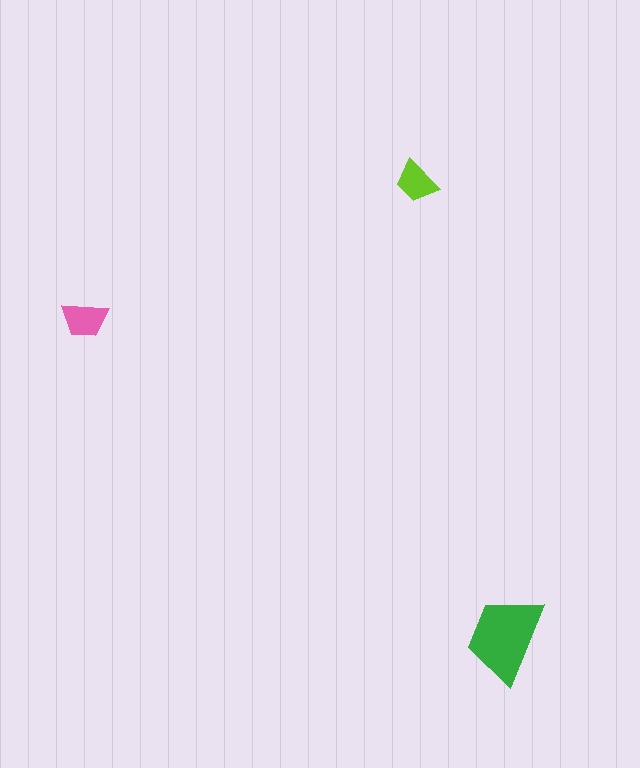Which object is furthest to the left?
The pink trapezoid is leftmost.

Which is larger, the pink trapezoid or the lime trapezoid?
The pink one.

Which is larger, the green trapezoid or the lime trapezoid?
The green one.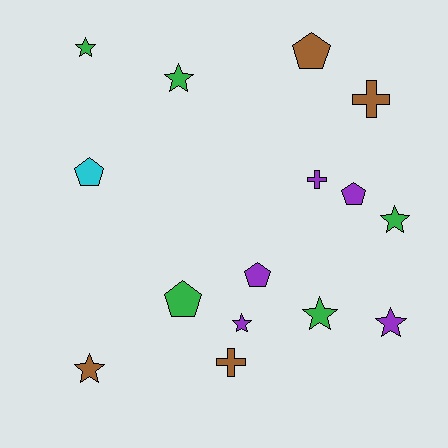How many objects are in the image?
There are 15 objects.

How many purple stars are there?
There are 2 purple stars.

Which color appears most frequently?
Purple, with 5 objects.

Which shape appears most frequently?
Star, with 7 objects.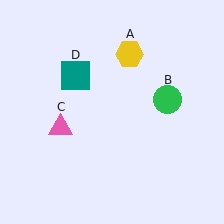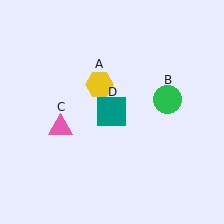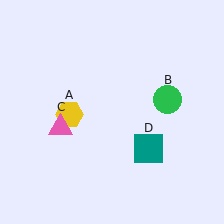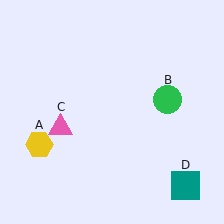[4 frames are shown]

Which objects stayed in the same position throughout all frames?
Green circle (object B) and pink triangle (object C) remained stationary.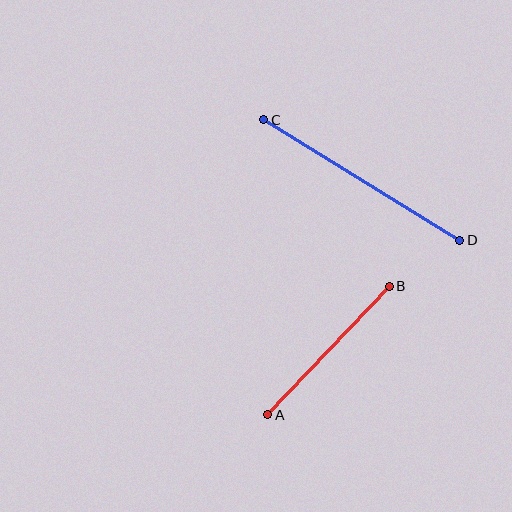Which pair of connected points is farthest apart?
Points C and D are farthest apart.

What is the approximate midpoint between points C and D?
The midpoint is at approximately (362, 180) pixels.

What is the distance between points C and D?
The distance is approximately 230 pixels.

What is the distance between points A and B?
The distance is approximately 177 pixels.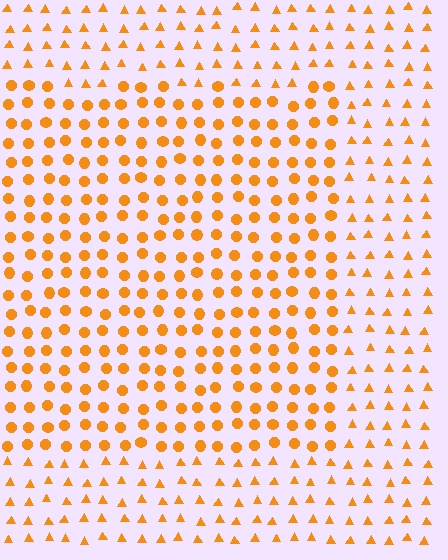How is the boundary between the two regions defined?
The boundary is defined by a change in element shape: circles inside vs. triangles outside. All elements share the same color and spacing.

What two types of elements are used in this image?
The image uses circles inside the rectangle region and triangles outside it.